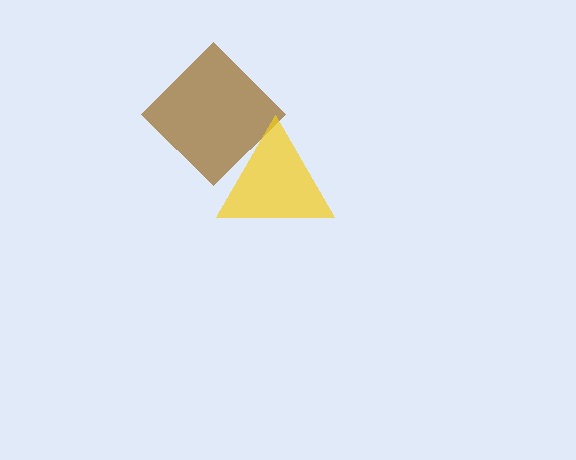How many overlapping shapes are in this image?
There are 2 overlapping shapes in the image.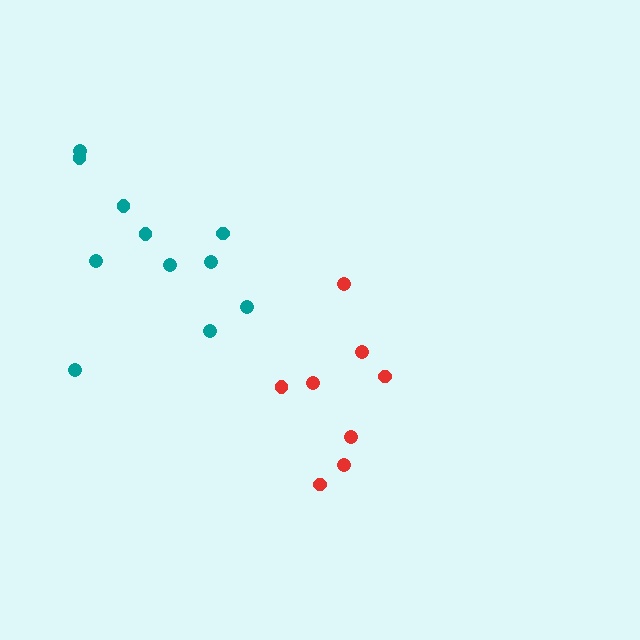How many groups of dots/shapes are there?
There are 2 groups.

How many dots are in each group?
Group 1: 8 dots, Group 2: 11 dots (19 total).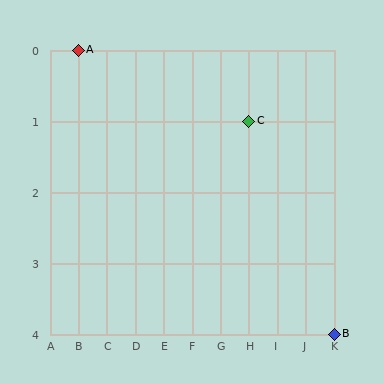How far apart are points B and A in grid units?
Points B and A are 9 columns and 4 rows apart (about 9.8 grid units diagonally).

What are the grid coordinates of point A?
Point A is at grid coordinates (B, 0).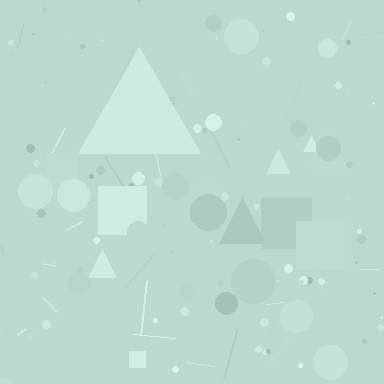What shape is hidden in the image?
A triangle is hidden in the image.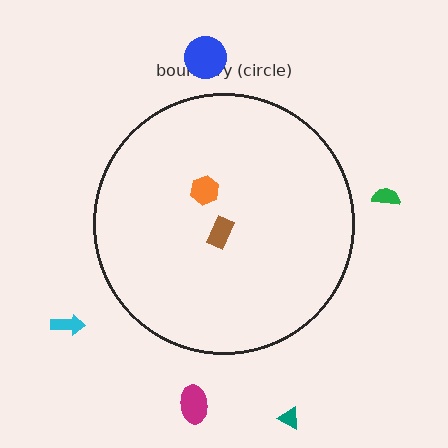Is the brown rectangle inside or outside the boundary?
Inside.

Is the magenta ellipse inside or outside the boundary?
Outside.